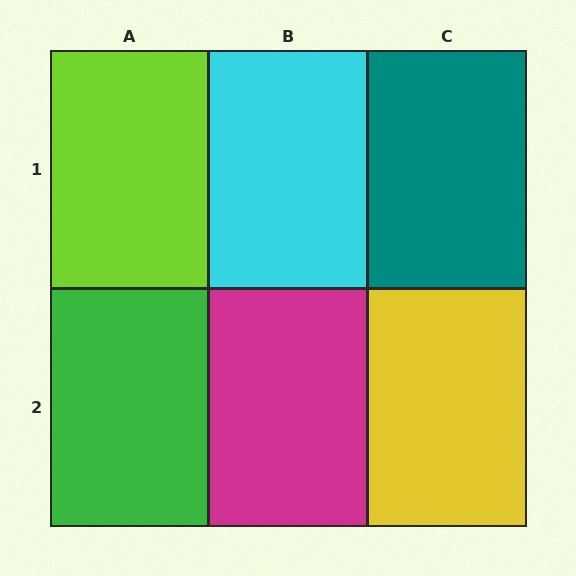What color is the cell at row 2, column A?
Green.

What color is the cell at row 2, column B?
Magenta.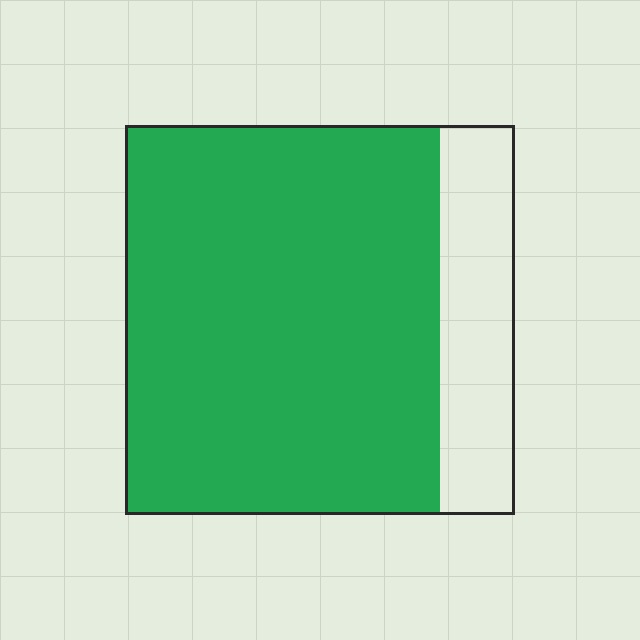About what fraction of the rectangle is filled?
About four fifths (4/5).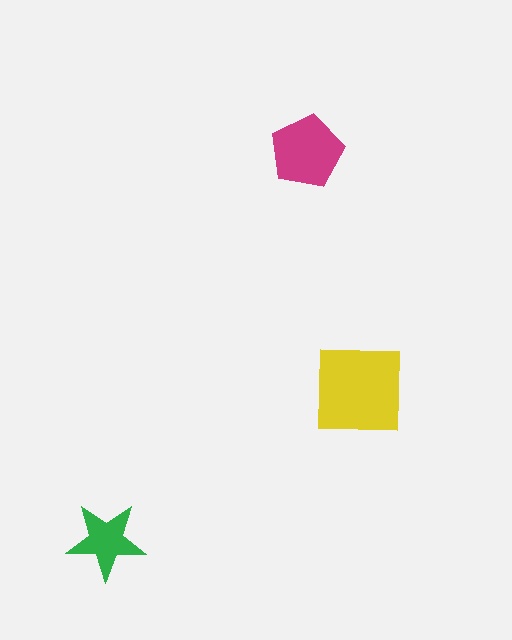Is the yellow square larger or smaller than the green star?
Larger.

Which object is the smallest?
The green star.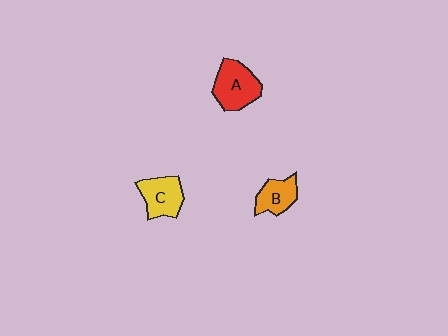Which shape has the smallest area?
Shape B (orange).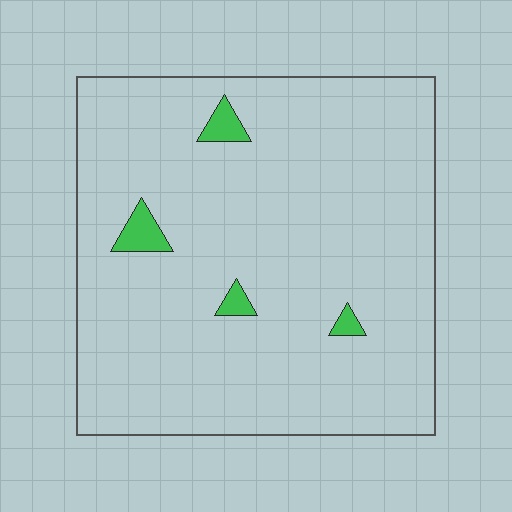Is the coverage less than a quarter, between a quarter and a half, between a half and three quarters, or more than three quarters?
Less than a quarter.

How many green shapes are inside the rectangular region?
4.